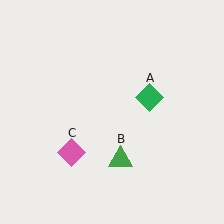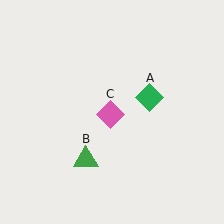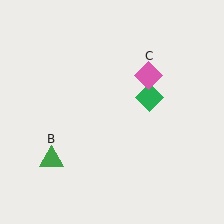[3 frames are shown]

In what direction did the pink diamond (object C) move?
The pink diamond (object C) moved up and to the right.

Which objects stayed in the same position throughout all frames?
Green diamond (object A) remained stationary.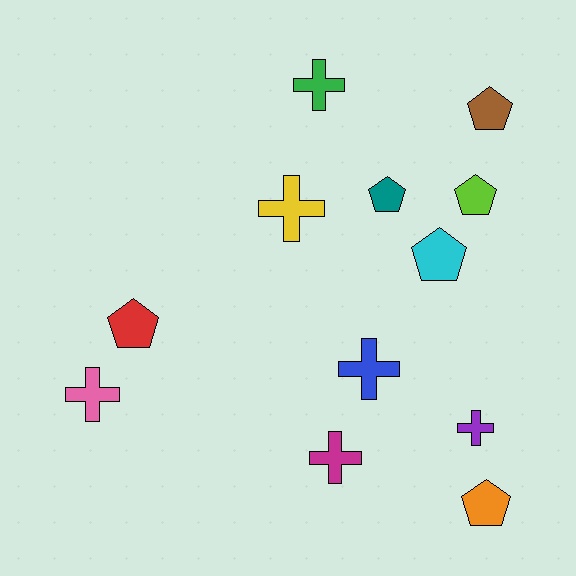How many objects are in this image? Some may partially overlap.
There are 12 objects.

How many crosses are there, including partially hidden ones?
There are 6 crosses.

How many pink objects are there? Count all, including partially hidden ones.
There is 1 pink object.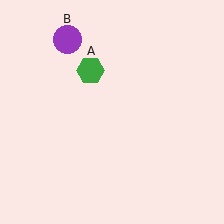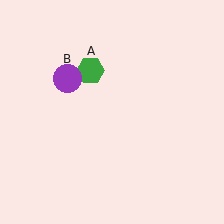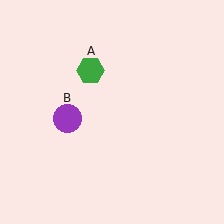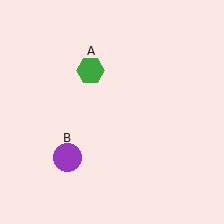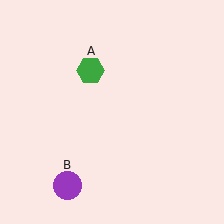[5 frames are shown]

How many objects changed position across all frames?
1 object changed position: purple circle (object B).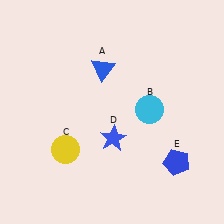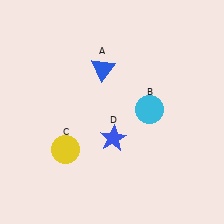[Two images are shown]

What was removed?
The blue pentagon (E) was removed in Image 2.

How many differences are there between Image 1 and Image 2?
There is 1 difference between the two images.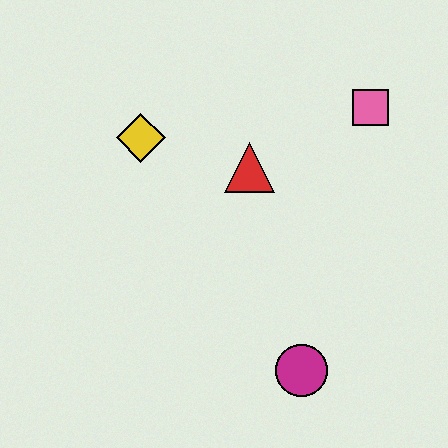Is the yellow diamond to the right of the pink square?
No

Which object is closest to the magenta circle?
The red triangle is closest to the magenta circle.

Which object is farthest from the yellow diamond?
The magenta circle is farthest from the yellow diamond.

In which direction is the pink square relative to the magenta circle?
The pink square is above the magenta circle.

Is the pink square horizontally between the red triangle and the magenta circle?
No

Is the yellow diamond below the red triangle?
No